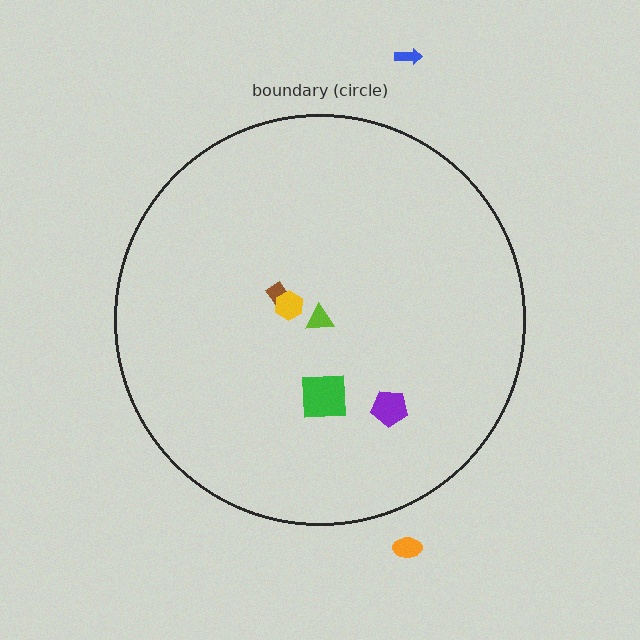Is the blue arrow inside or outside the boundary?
Outside.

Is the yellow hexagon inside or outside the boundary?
Inside.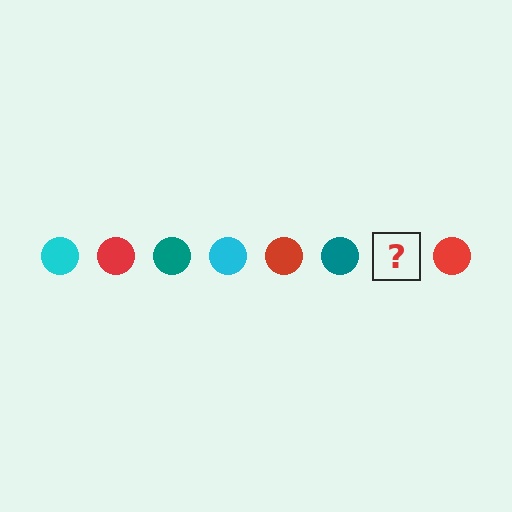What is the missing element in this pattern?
The missing element is a cyan circle.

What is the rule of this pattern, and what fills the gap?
The rule is that the pattern cycles through cyan, red, teal circles. The gap should be filled with a cyan circle.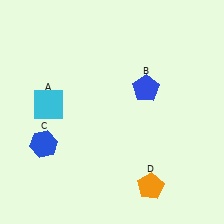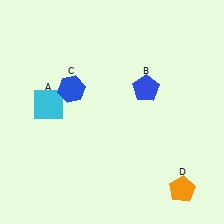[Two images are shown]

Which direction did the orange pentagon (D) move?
The orange pentagon (D) moved right.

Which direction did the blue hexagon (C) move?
The blue hexagon (C) moved up.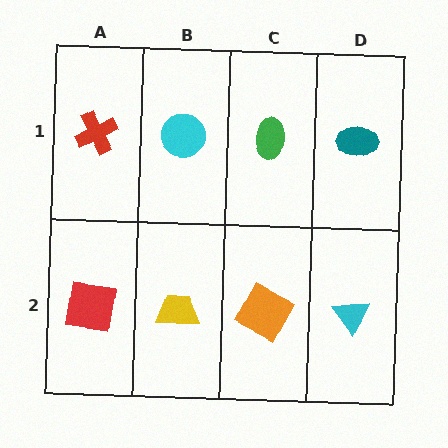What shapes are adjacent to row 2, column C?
A green ellipse (row 1, column C), a yellow trapezoid (row 2, column B), a cyan triangle (row 2, column D).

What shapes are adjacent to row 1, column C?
An orange square (row 2, column C), a cyan circle (row 1, column B), a teal ellipse (row 1, column D).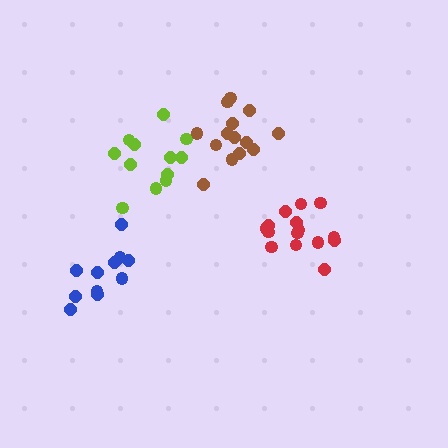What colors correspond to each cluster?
The clusters are colored: lime, brown, blue, red.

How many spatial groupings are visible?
There are 4 spatial groupings.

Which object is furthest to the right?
The red cluster is rightmost.